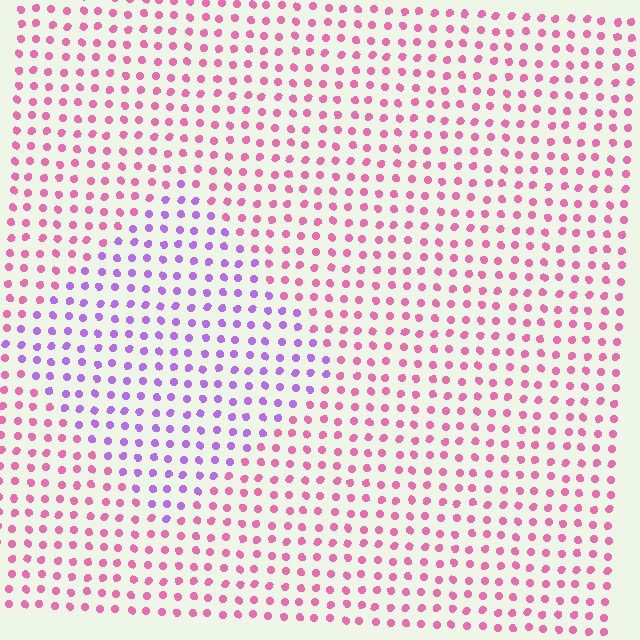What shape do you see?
I see a diamond.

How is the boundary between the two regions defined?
The boundary is defined purely by a slight shift in hue (about 53 degrees). Spacing, size, and orientation are identical on both sides.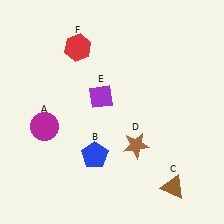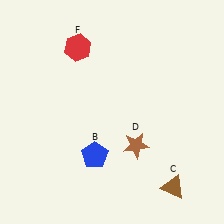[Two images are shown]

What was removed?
The magenta circle (A), the purple diamond (E) were removed in Image 2.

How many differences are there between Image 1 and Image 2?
There are 2 differences between the two images.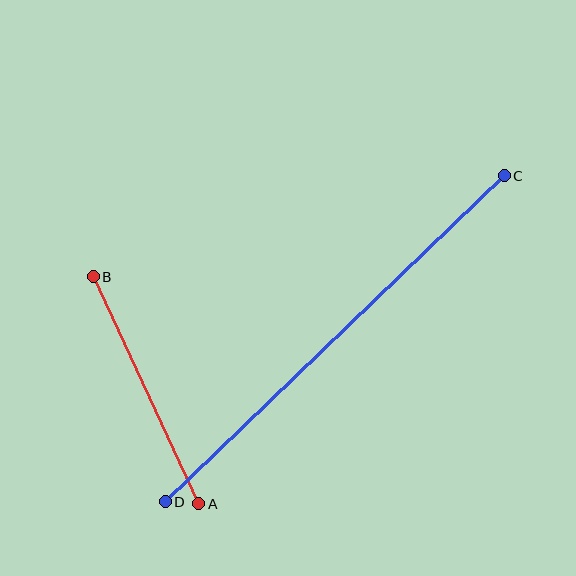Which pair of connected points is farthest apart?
Points C and D are farthest apart.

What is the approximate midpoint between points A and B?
The midpoint is at approximately (146, 390) pixels.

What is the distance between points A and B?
The distance is approximately 250 pixels.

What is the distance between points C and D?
The distance is approximately 470 pixels.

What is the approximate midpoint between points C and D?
The midpoint is at approximately (335, 339) pixels.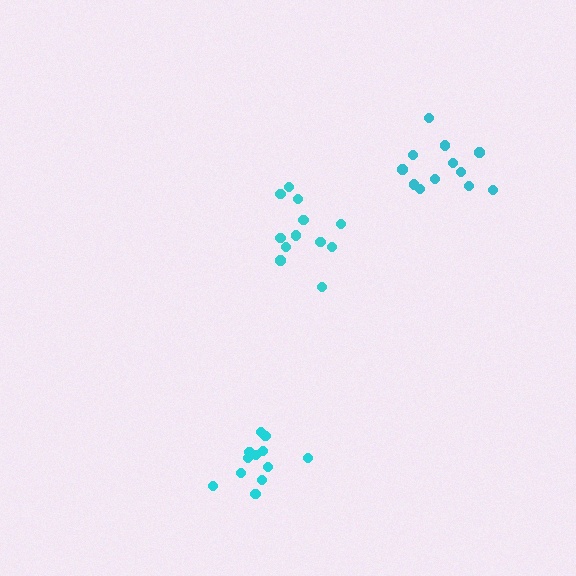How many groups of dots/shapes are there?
There are 3 groups.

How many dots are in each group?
Group 1: 12 dots, Group 2: 12 dots, Group 3: 12 dots (36 total).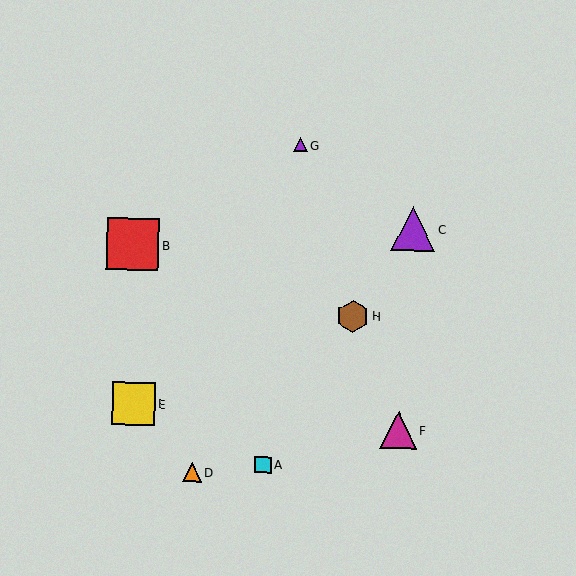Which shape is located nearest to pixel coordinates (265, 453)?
The cyan square (labeled A) at (263, 465) is nearest to that location.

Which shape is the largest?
The red square (labeled B) is the largest.